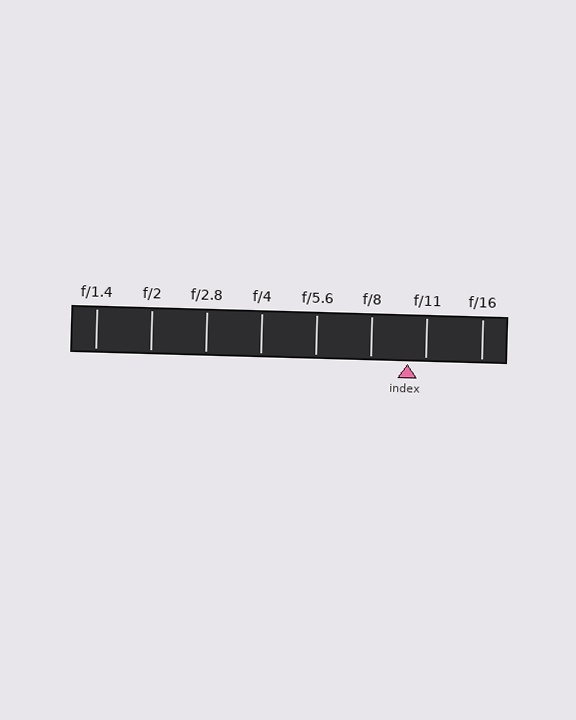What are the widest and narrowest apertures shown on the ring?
The widest aperture shown is f/1.4 and the narrowest is f/16.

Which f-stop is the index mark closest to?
The index mark is closest to f/11.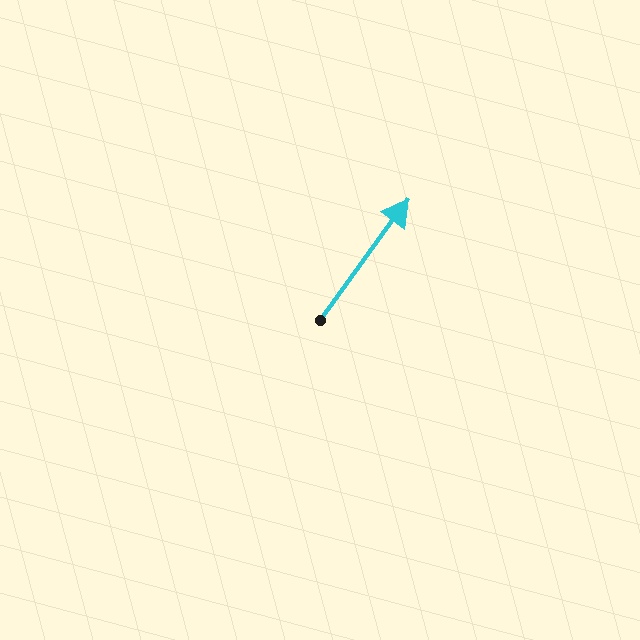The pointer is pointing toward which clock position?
Roughly 1 o'clock.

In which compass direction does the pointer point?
Northeast.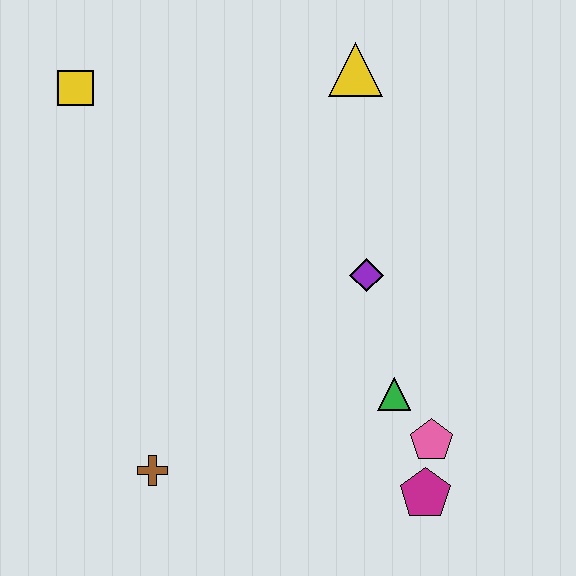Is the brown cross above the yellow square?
No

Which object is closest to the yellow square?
The yellow triangle is closest to the yellow square.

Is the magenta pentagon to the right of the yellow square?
Yes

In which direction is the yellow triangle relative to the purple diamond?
The yellow triangle is above the purple diamond.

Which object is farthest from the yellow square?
The magenta pentagon is farthest from the yellow square.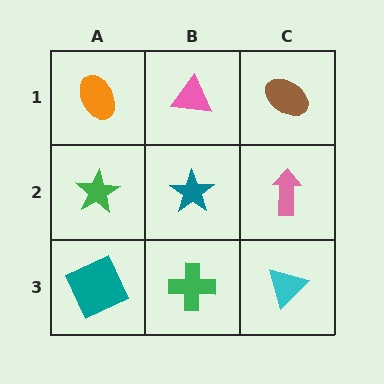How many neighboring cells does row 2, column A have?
3.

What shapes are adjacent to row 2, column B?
A pink triangle (row 1, column B), a green cross (row 3, column B), a green star (row 2, column A), a pink arrow (row 2, column C).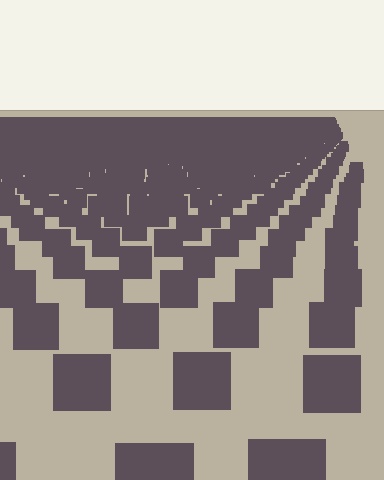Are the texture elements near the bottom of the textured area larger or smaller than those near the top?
Larger. Near the bottom, elements are closer to the viewer and appear at a bigger on-screen size.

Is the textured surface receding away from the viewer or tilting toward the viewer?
The surface is receding away from the viewer. Texture elements get smaller and denser toward the top.